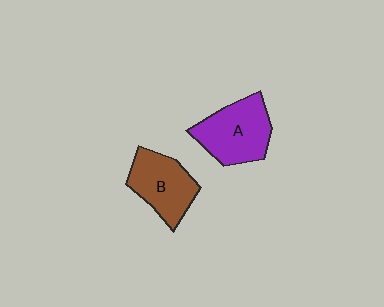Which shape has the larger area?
Shape A (purple).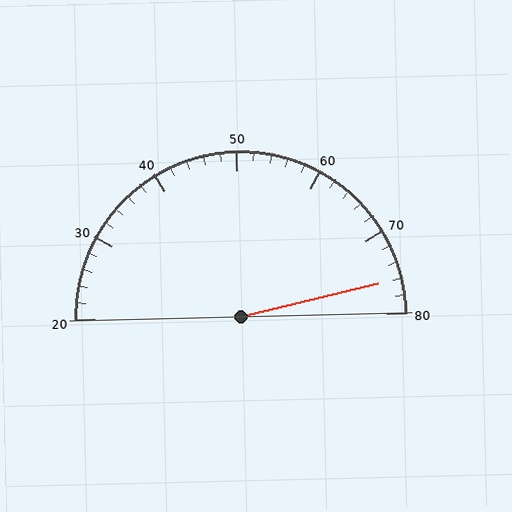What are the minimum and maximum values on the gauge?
The gauge ranges from 20 to 80.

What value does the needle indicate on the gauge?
The needle indicates approximately 76.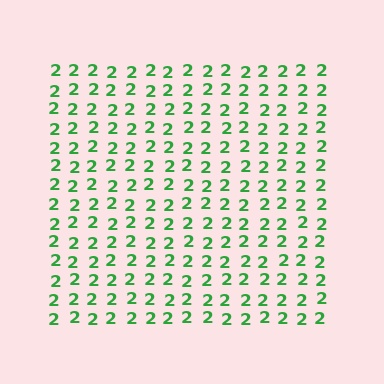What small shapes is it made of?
It is made of small digit 2's.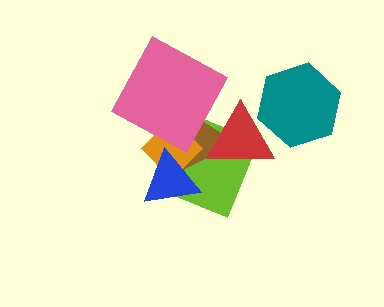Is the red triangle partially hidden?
Yes, it is partially covered by another shape.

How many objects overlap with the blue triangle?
3 objects overlap with the blue triangle.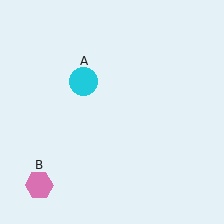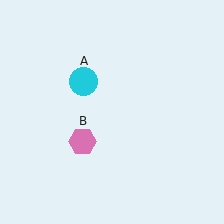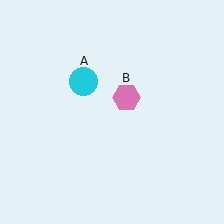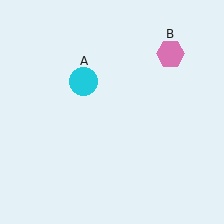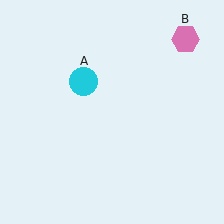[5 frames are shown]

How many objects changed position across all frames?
1 object changed position: pink hexagon (object B).